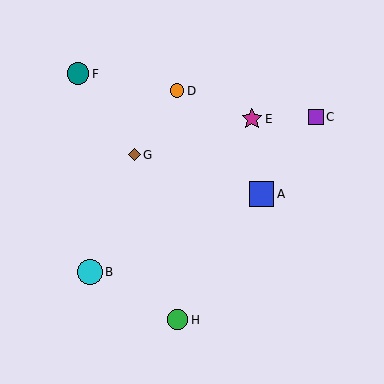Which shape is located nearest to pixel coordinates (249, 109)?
The magenta star (labeled E) at (252, 119) is nearest to that location.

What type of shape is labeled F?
Shape F is a teal circle.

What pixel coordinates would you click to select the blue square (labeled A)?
Click at (262, 194) to select the blue square A.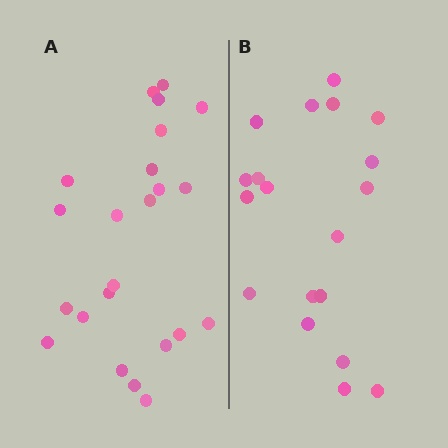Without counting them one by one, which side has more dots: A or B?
Region A (the left region) has more dots.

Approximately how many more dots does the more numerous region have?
Region A has about 4 more dots than region B.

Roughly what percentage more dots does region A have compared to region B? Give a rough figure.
About 20% more.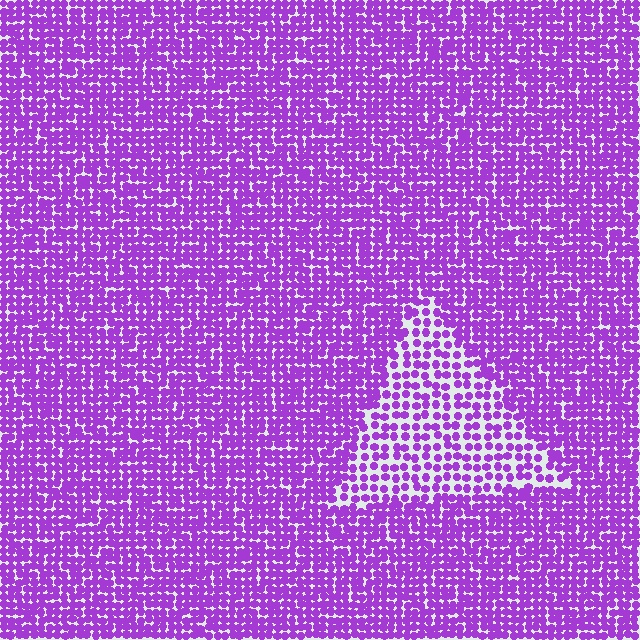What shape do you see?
I see a triangle.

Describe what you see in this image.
The image contains small purple elements arranged at two different densities. A triangle-shaped region is visible where the elements are less densely packed than the surrounding area.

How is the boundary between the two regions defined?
The boundary is defined by a change in element density (approximately 1.8x ratio). All elements are the same color, size, and shape.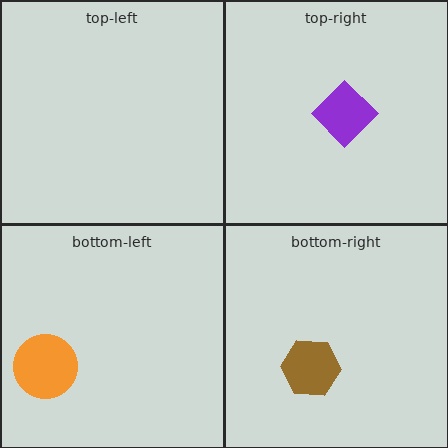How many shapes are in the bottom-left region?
1.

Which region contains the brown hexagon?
The bottom-right region.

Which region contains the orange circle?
The bottom-left region.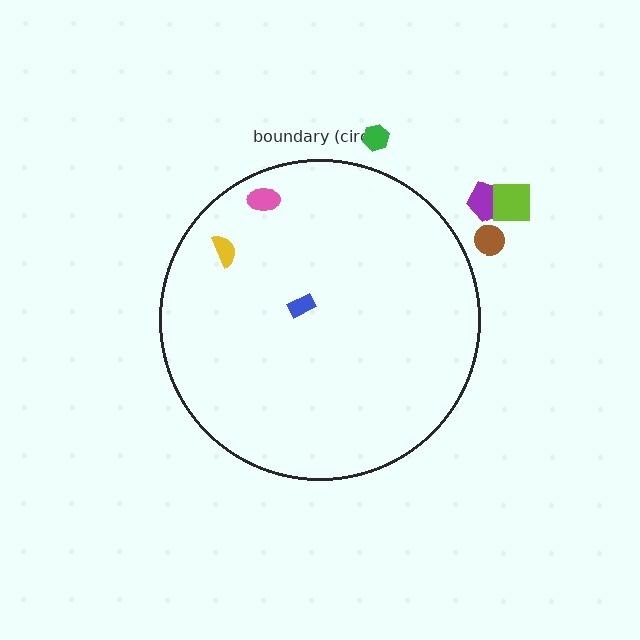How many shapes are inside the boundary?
3 inside, 4 outside.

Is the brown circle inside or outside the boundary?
Outside.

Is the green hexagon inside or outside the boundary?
Outside.